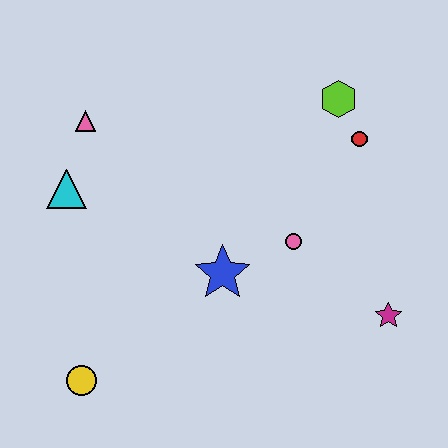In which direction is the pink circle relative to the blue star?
The pink circle is to the right of the blue star.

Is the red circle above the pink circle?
Yes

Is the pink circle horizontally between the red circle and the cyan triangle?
Yes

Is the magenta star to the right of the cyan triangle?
Yes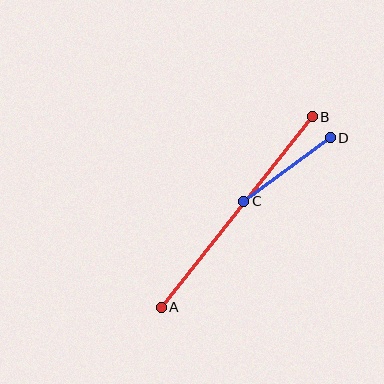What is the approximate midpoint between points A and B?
The midpoint is at approximately (237, 212) pixels.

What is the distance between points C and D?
The distance is approximately 107 pixels.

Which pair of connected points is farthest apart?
Points A and B are farthest apart.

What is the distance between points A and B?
The distance is approximately 243 pixels.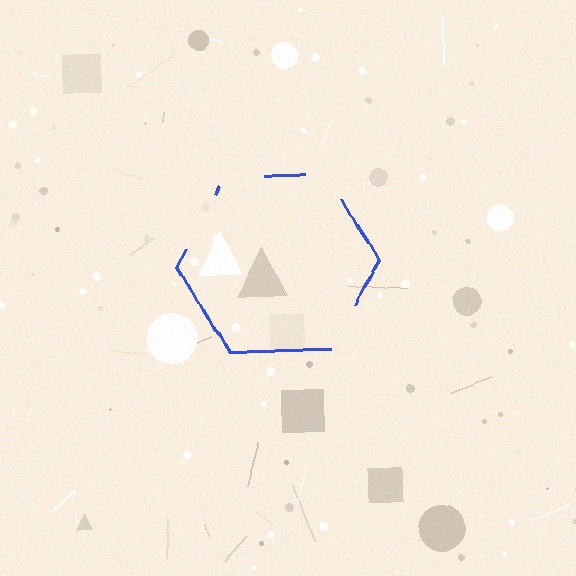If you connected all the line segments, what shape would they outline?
They would outline a hexagon.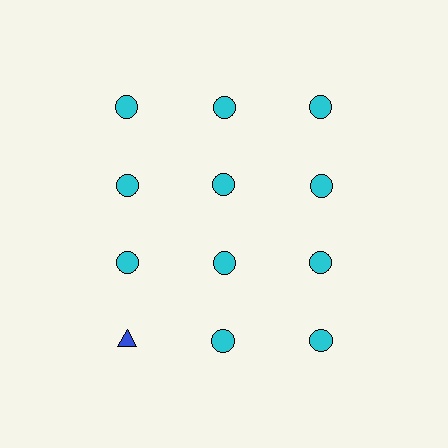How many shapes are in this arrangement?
There are 12 shapes arranged in a grid pattern.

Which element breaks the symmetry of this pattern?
The blue triangle in the fourth row, leftmost column breaks the symmetry. All other shapes are cyan circles.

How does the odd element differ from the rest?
It differs in both color (blue instead of cyan) and shape (triangle instead of circle).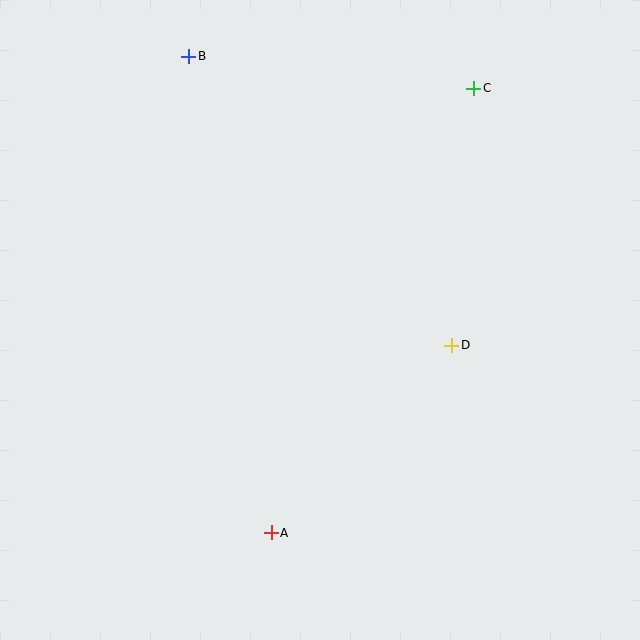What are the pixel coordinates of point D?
Point D is at (452, 345).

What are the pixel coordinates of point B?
Point B is at (189, 57).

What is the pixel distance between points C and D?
The distance between C and D is 258 pixels.